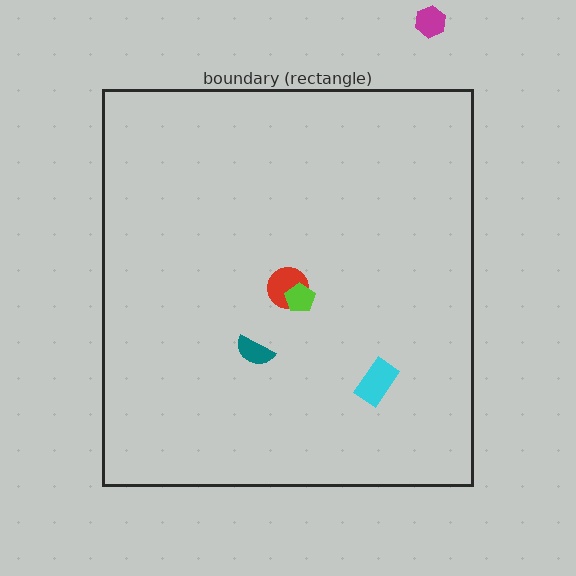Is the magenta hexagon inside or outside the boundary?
Outside.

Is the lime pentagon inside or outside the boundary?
Inside.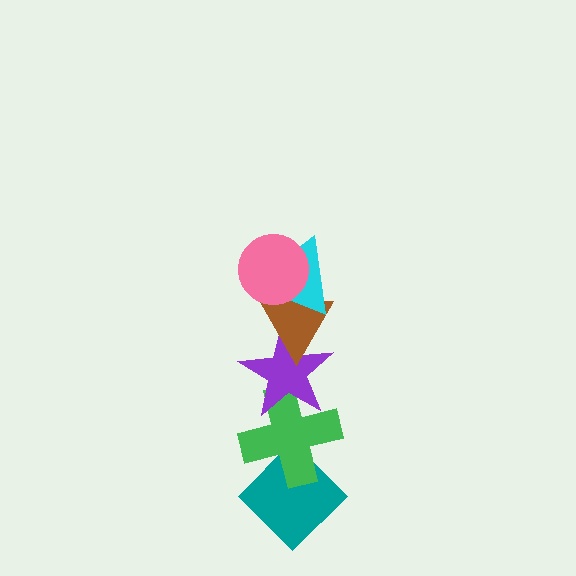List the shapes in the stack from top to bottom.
From top to bottom: the pink circle, the cyan triangle, the brown triangle, the purple star, the green cross, the teal diamond.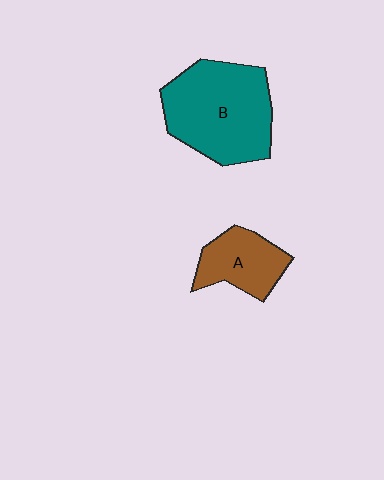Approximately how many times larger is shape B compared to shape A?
Approximately 2.0 times.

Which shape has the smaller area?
Shape A (brown).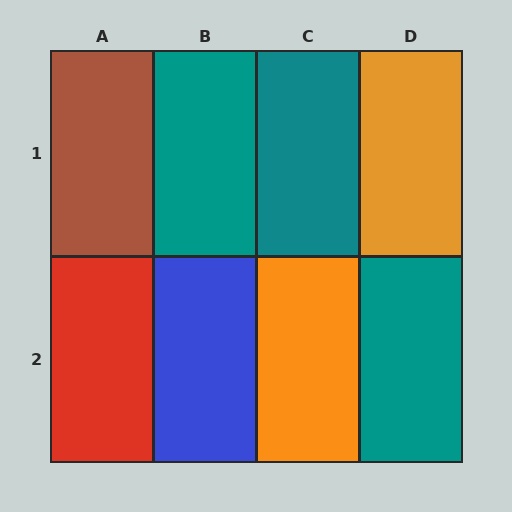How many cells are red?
1 cell is red.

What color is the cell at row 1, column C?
Teal.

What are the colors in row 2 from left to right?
Red, blue, orange, teal.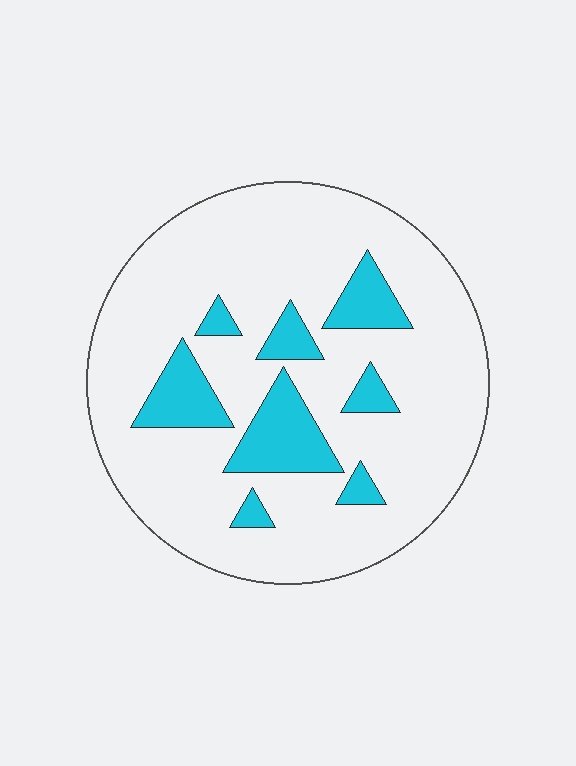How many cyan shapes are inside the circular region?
8.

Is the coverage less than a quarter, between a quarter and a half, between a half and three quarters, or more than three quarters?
Less than a quarter.